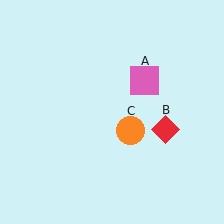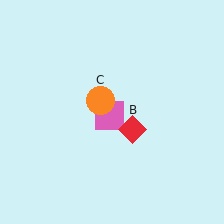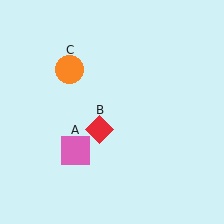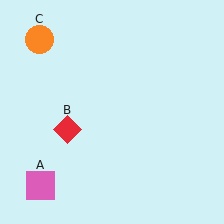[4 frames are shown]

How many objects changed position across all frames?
3 objects changed position: pink square (object A), red diamond (object B), orange circle (object C).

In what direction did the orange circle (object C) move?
The orange circle (object C) moved up and to the left.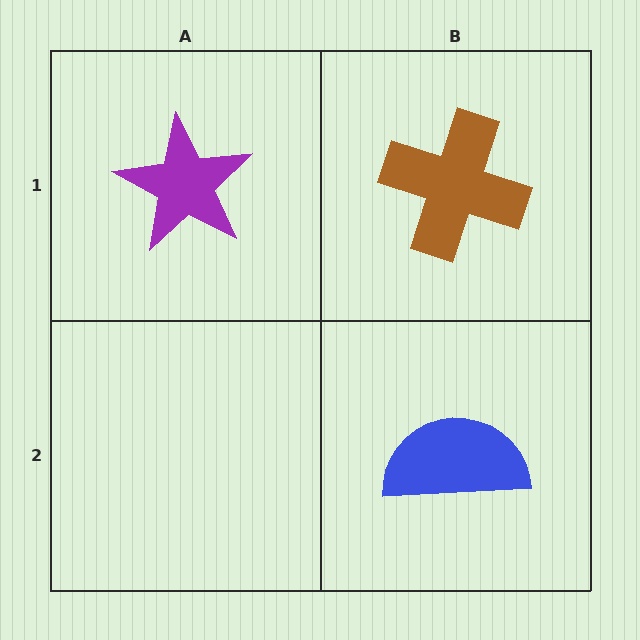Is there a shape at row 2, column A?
No, that cell is empty.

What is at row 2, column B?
A blue semicircle.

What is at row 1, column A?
A purple star.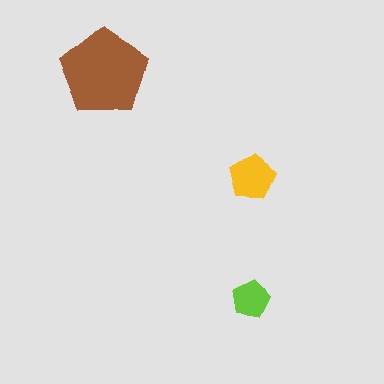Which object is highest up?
The brown pentagon is topmost.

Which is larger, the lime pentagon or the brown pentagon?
The brown one.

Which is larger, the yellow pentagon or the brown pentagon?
The brown one.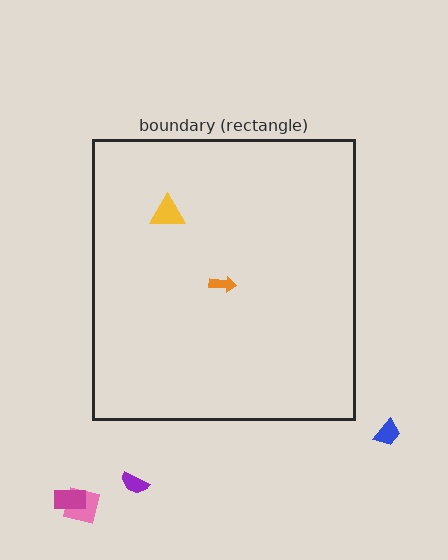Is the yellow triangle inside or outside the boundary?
Inside.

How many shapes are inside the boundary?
2 inside, 4 outside.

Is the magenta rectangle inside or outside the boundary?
Outside.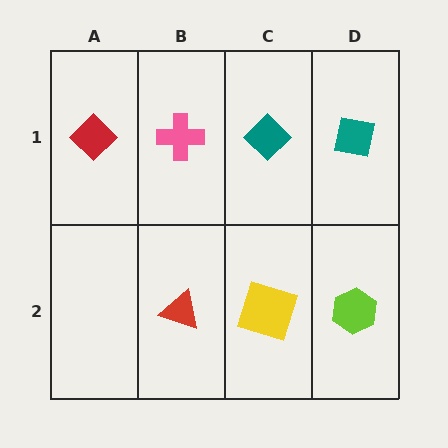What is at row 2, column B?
A red triangle.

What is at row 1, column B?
A pink cross.